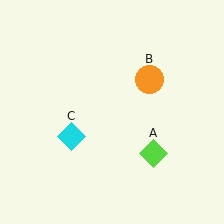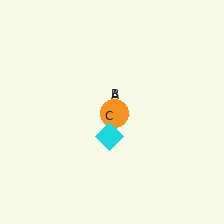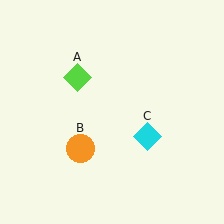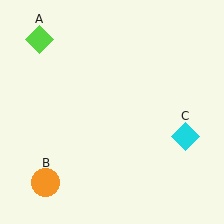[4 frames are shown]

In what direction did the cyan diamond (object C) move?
The cyan diamond (object C) moved right.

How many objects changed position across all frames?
3 objects changed position: lime diamond (object A), orange circle (object B), cyan diamond (object C).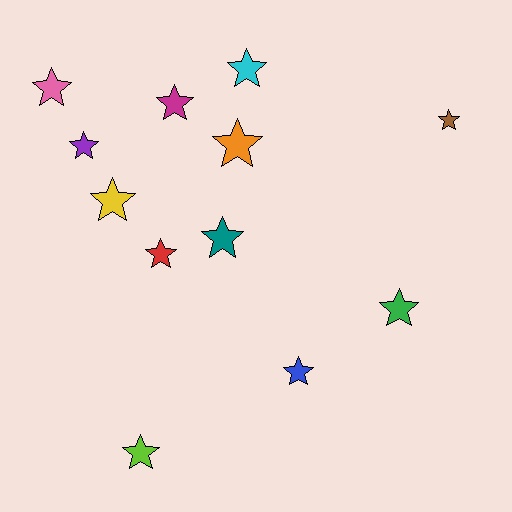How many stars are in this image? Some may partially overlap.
There are 12 stars.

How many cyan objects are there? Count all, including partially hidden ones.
There is 1 cyan object.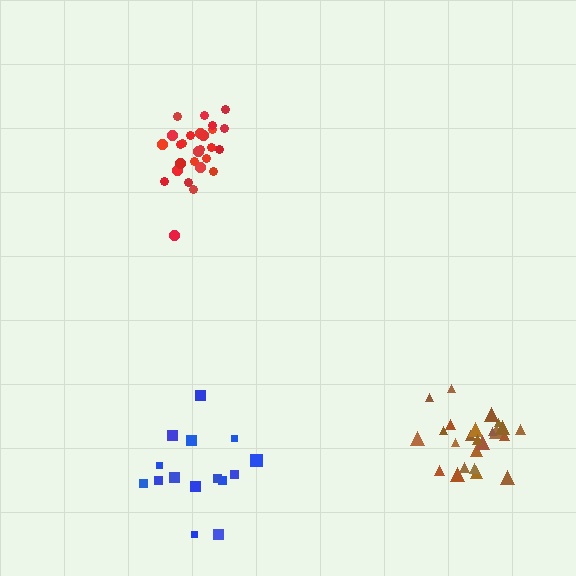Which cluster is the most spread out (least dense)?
Blue.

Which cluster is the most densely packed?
Red.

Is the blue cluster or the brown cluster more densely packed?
Brown.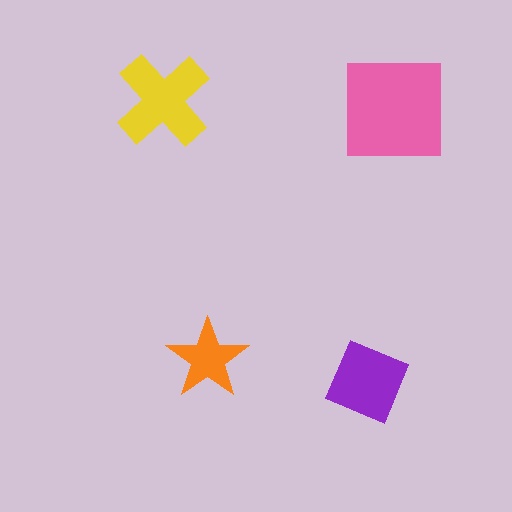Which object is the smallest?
The orange star.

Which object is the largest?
The pink square.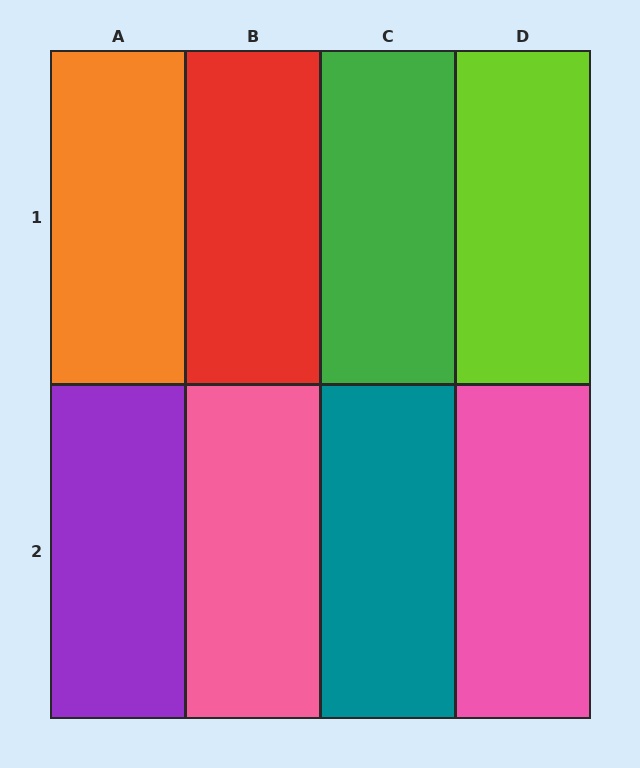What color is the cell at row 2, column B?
Pink.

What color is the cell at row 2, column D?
Pink.